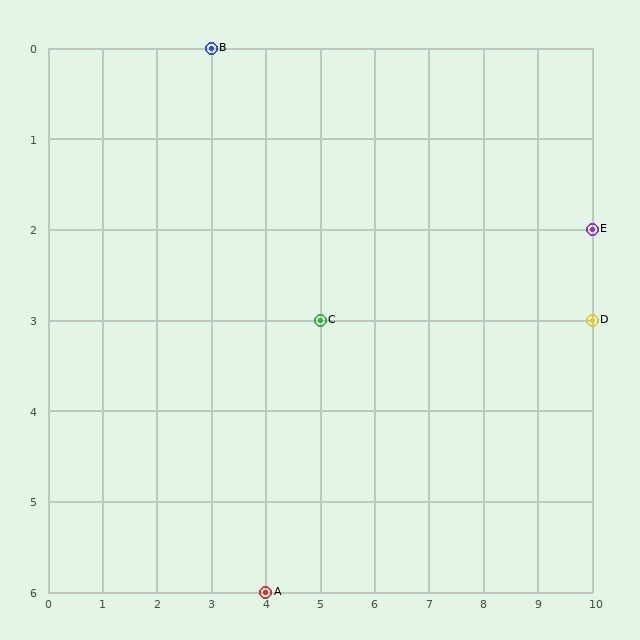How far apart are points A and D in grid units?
Points A and D are 6 columns and 3 rows apart (about 6.7 grid units diagonally).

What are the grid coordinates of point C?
Point C is at grid coordinates (5, 3).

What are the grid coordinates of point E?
Point E is at grid coordinates (10, 2).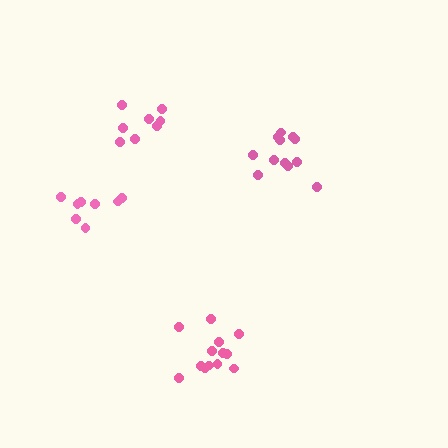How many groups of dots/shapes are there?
There are 4 groups.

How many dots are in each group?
Group 1: 8 dots, Group 2: 12 dots, Group 3: 8 dots, Group 4: 13 dots (41 total).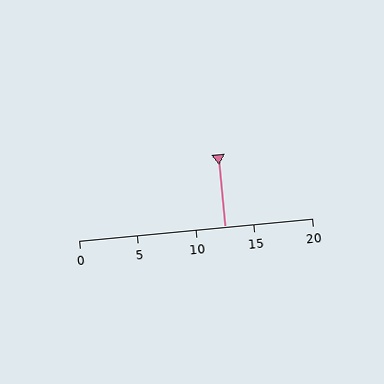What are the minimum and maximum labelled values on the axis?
The axis runs from 0 to 20.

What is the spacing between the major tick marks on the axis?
The major ticks are spaced 5 apart.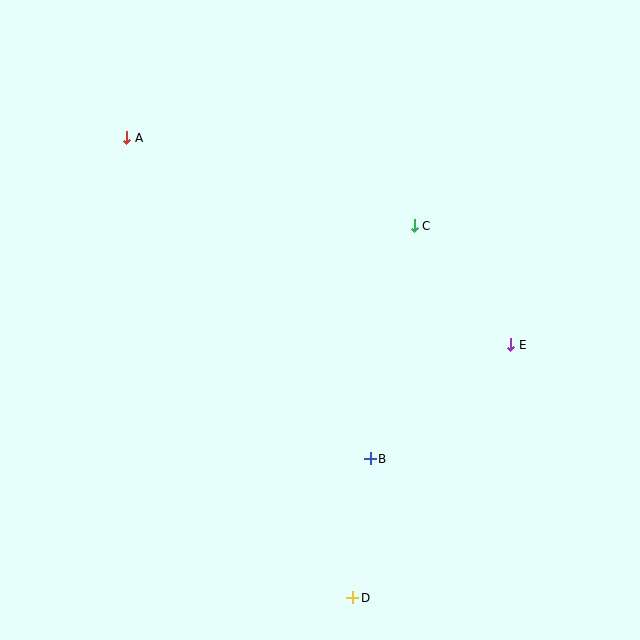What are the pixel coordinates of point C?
Point C is at (414, 226).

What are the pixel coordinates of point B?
Point B is at (370, 459).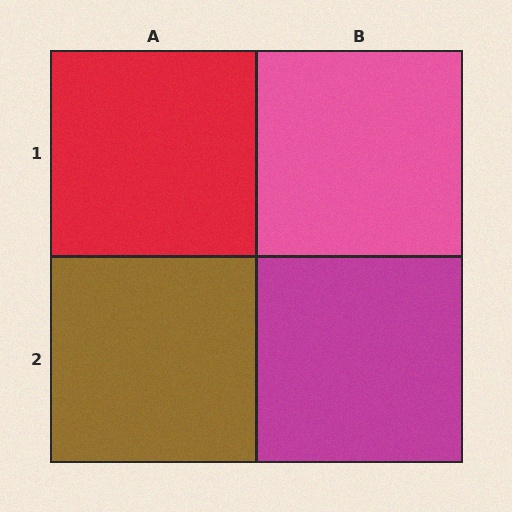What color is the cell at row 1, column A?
Red.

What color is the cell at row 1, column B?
Pink.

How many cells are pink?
1 cell is pink.